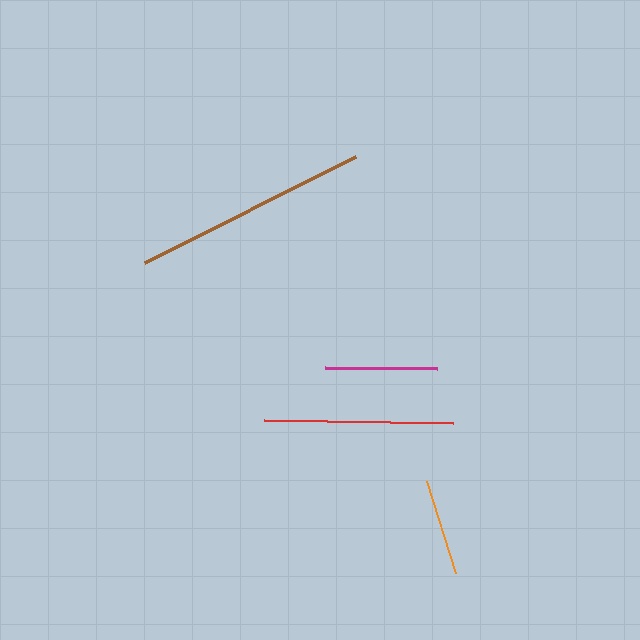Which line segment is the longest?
The brown line is the longest at approximately 236 pixels.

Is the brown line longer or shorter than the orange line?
The brown line is longer than the orange line.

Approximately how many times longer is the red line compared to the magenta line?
The red line is approximately 1.7 times the length of the magenta line.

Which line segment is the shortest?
The orange line is the shortest at approximately 97 pixels.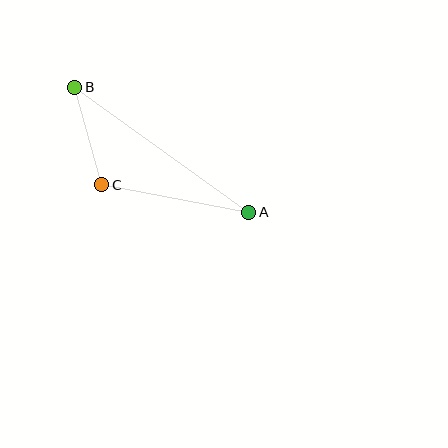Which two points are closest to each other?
Points B and C are closest to each other.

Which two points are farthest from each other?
Points A and B are farthest from each other.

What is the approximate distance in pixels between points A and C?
The distance between A and C is approximately 150 pixels.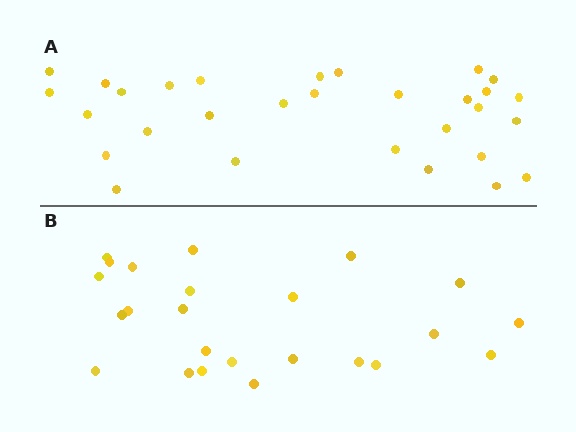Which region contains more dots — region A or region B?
Region A (the top region) has more dots.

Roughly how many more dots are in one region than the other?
Region A has about 6 more dots than region B.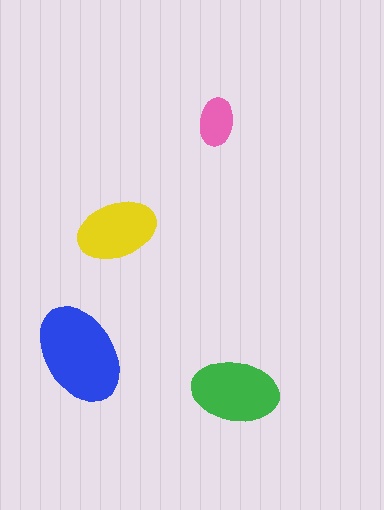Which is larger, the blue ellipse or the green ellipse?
The blue one.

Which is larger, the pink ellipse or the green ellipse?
The green one.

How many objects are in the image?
There are 4 objects in the image.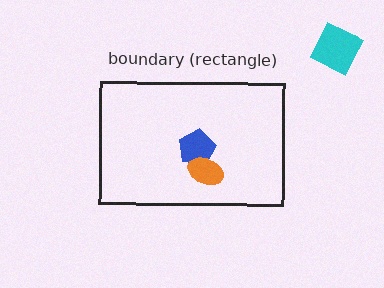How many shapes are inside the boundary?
2 inside, 1 outside.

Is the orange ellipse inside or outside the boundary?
Inside.